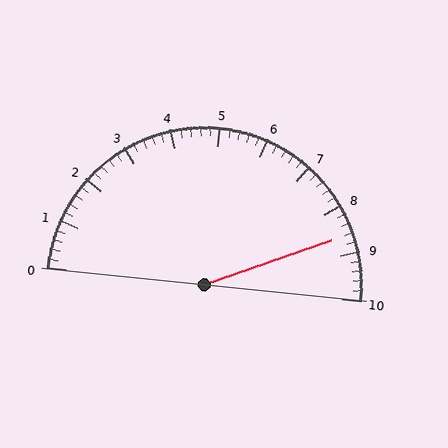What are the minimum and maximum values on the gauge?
The gauge ranges from 0 to 10.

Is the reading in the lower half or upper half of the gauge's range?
The reading is in the upper half of the range (0 to 10).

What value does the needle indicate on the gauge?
The needle indicates approximately 8.6.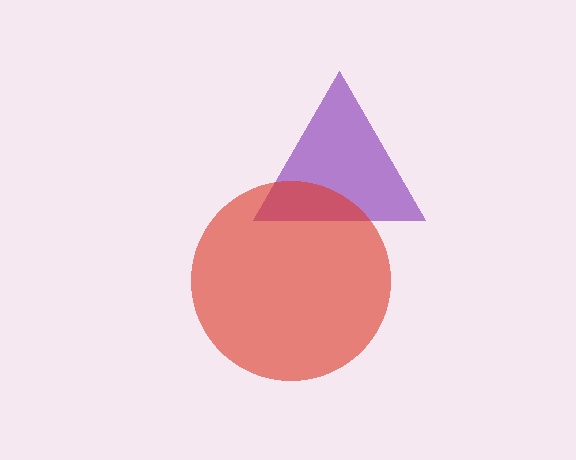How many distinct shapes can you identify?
There are 2 distinct shapes: a purple triangle, a red circle.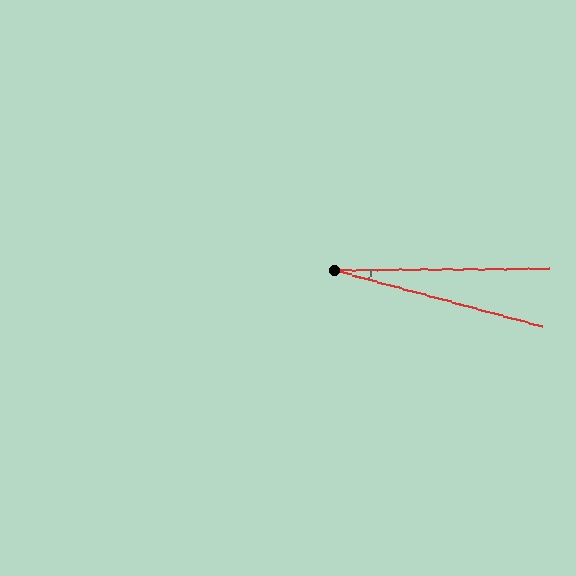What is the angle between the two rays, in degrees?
Approximately 15 degrees.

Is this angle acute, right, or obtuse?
It is acute.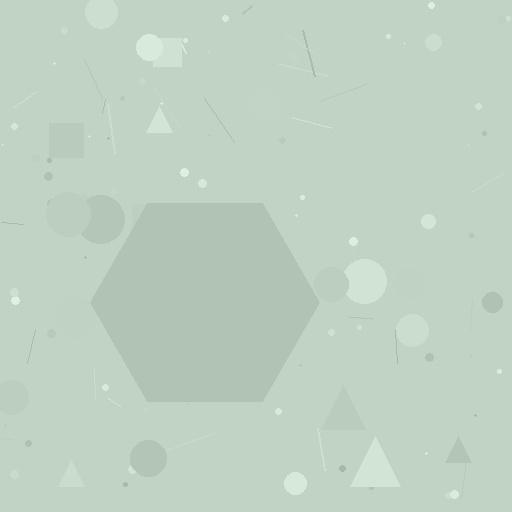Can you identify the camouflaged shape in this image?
The camouflaged shape is a hexagon.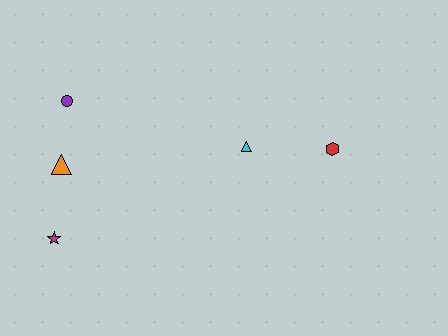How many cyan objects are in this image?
There is 1 cyan object.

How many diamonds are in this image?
There are no diamonds.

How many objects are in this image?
There are 5 objects.